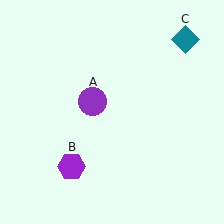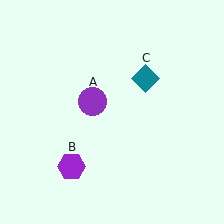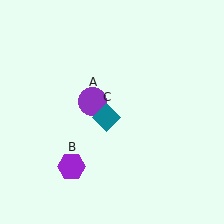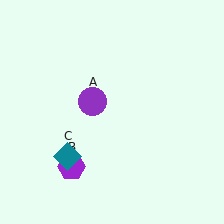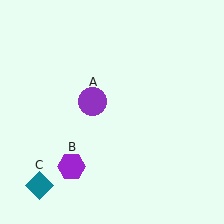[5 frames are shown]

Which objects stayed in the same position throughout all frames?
Purple circle (object A) and purple hexagon (object B) remained stationary.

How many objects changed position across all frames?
1 object changed position: teal diamond (object C).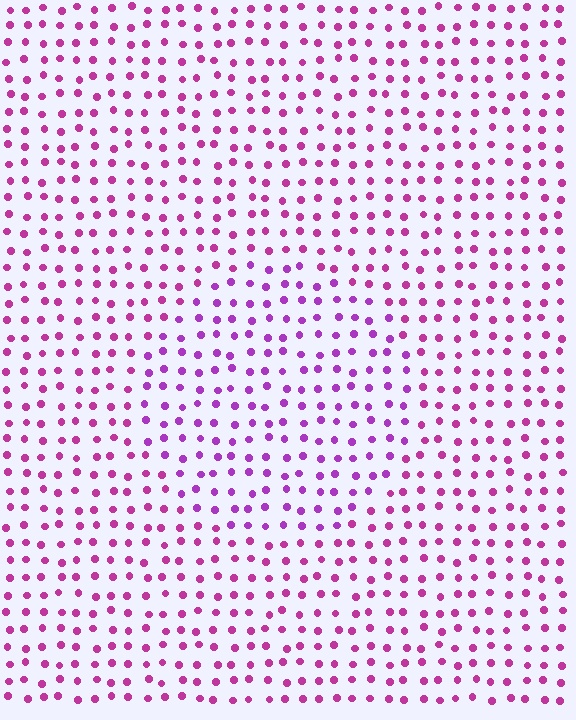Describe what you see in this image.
The image is filled with small magenta elements in a uniform arrangement. A circle-shaped region is visible where the elements are tinted to a slightly different hue, forming a subtle color boundary.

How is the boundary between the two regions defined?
The boundary is defined purely by a slight shift in hue (about 24 degrees). Spacing, size, and orientation are identical on both sides.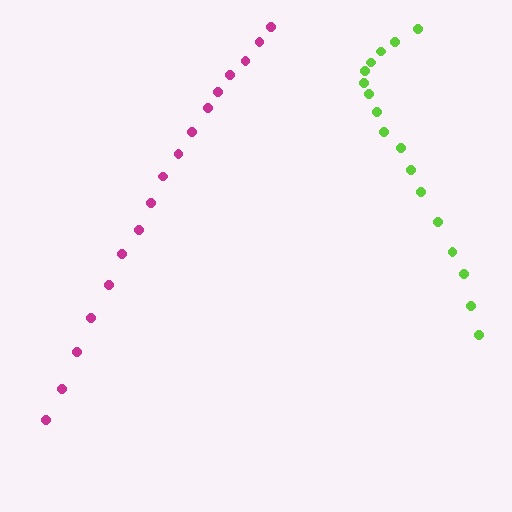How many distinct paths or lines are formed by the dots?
There are 2 distinct paths.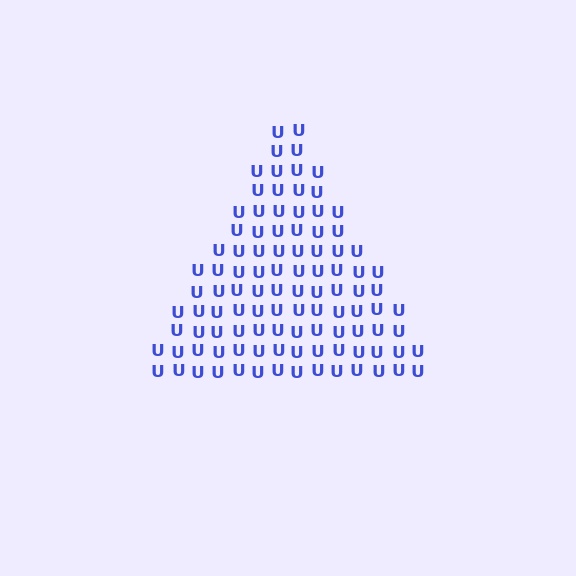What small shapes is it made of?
It is made of small letter U's.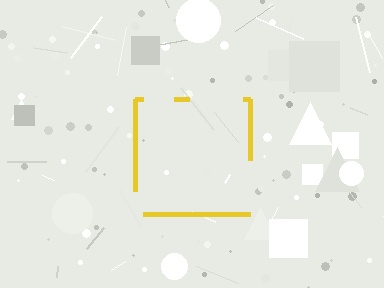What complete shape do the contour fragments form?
The contour fragments form a square.